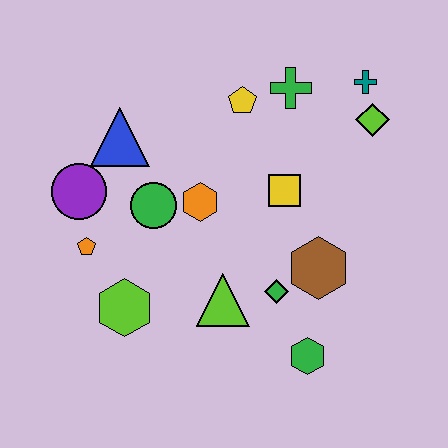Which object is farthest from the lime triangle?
The teal cross is farthest from the lime triangle.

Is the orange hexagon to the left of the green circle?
No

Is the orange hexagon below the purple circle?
Yes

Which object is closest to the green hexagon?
The green diamond is closest to the green hexagon.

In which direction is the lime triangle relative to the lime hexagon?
The lime triangle is to the right of the lime hexagon.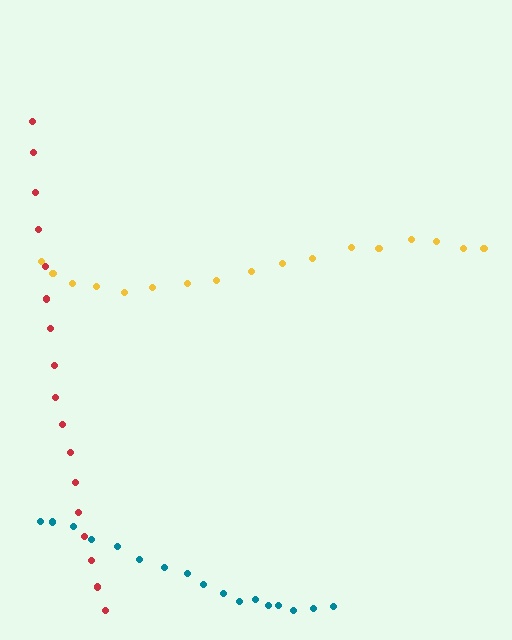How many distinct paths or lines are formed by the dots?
There are 3 distinct paths.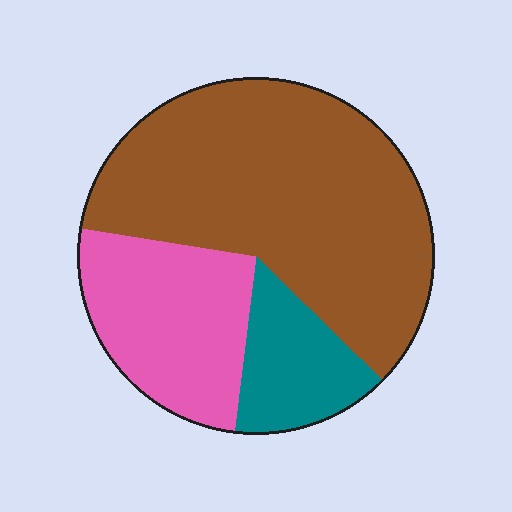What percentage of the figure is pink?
Pink takes up about one quarter (1/4) of the figure.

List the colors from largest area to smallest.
From largest to smallest: brown, pink, teal.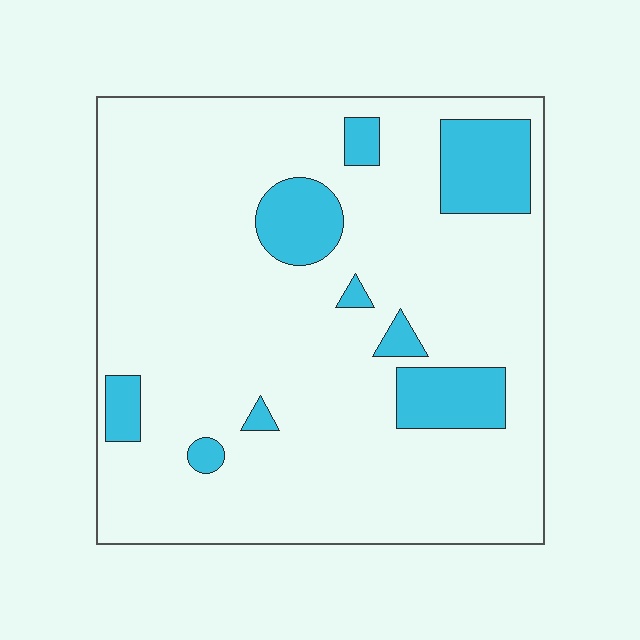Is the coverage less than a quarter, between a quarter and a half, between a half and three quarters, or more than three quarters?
Less than a quarter.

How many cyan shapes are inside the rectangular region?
9.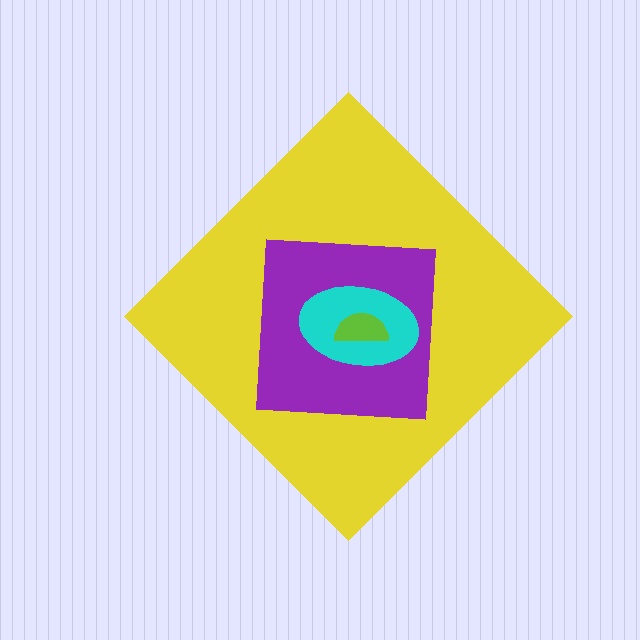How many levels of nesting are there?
4.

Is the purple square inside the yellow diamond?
Yes.